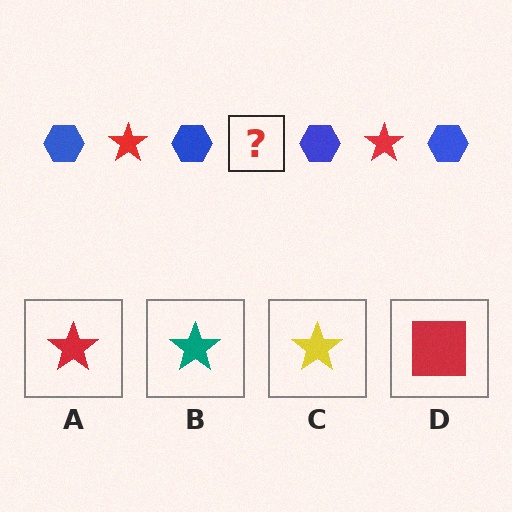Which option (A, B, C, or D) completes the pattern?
A.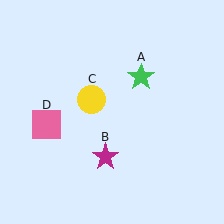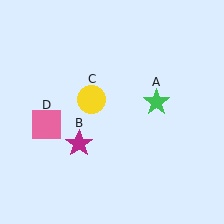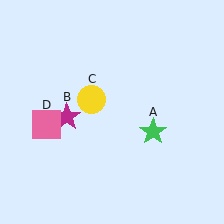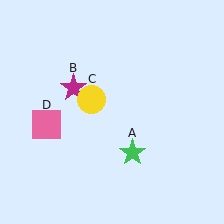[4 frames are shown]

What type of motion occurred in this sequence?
The green star (object A), magenta star (object B) rotated clockwise around the center of the scene.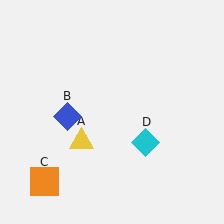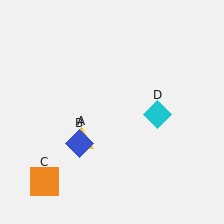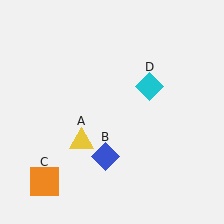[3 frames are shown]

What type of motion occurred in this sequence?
The blue diamond (object B), cyan diamond (object D) rotated counterclockwise around the center of the scene.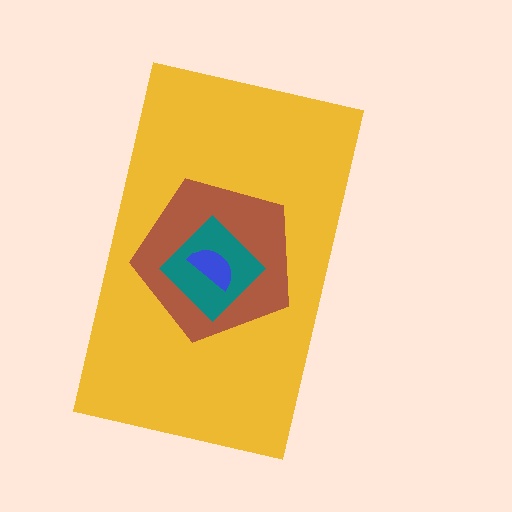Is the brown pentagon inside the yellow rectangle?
Yes.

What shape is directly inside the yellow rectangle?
The brown pentagon.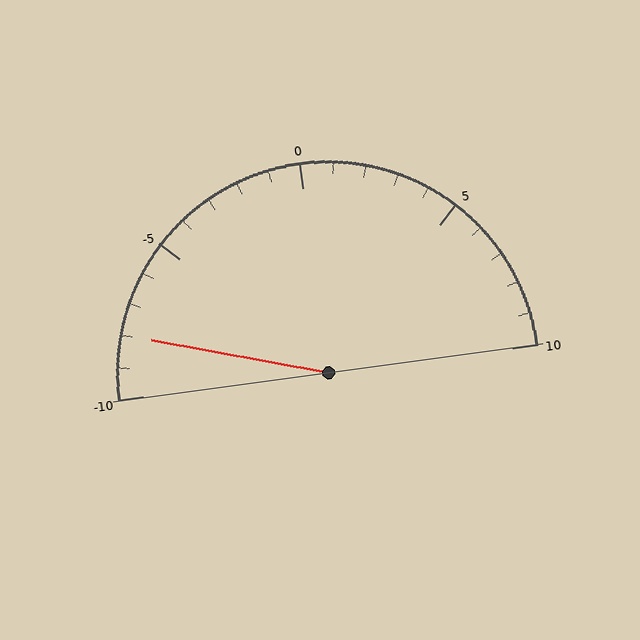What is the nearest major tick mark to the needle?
The nearest major tick mark is -10.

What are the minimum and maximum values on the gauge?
The gauge ranges from -10 to 10.